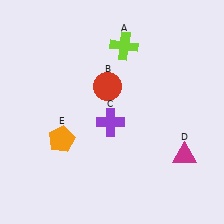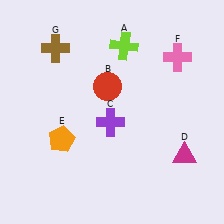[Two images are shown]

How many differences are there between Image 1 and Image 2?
There are 2 differences between the two images.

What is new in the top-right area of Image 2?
A pink cross (F) was added in the top-right area of Image 2.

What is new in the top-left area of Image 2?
A brown cross (G) was added in the top-left area of Image 2.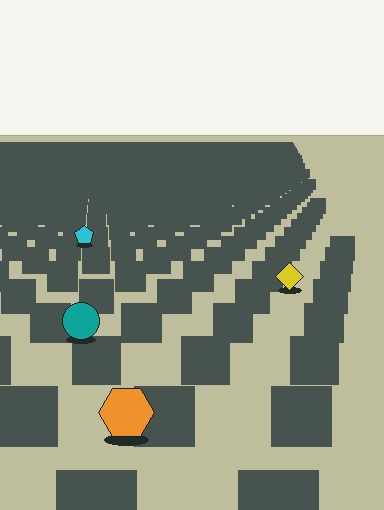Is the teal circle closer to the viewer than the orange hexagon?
No. The orange hexagon is closer — you can tell from the texture gradient: the ground texture is coarser near it.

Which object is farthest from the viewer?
The cyan pentagon is farthest from the viewer. It appears smaller and the ground texture around it is denser.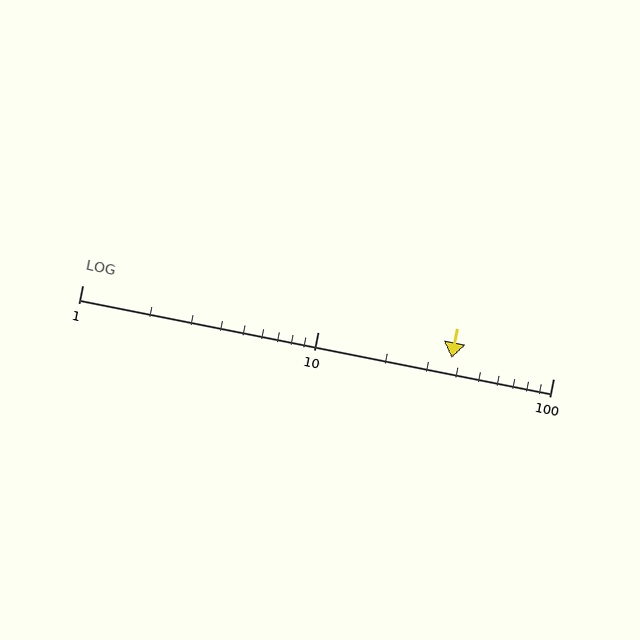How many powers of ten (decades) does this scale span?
The scale spans 2 decades, from 1 to 100.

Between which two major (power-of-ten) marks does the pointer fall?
The pointer is between 10 and 100.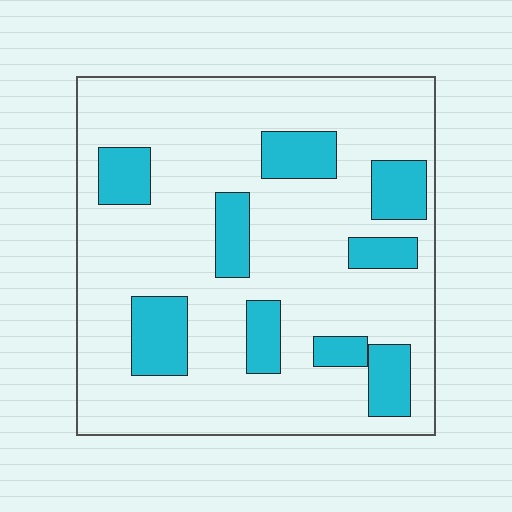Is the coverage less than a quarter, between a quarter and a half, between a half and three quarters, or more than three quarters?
Less than a quarter.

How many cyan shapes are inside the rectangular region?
9.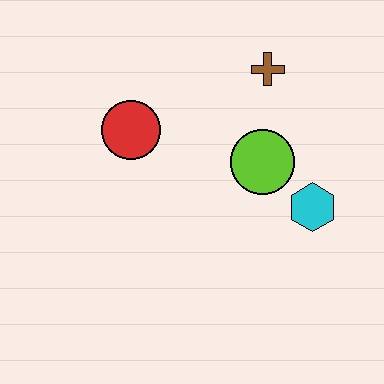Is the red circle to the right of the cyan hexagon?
No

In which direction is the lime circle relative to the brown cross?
The lime circle is below the brown cross.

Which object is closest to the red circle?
The lime circle is closest to the red circle.